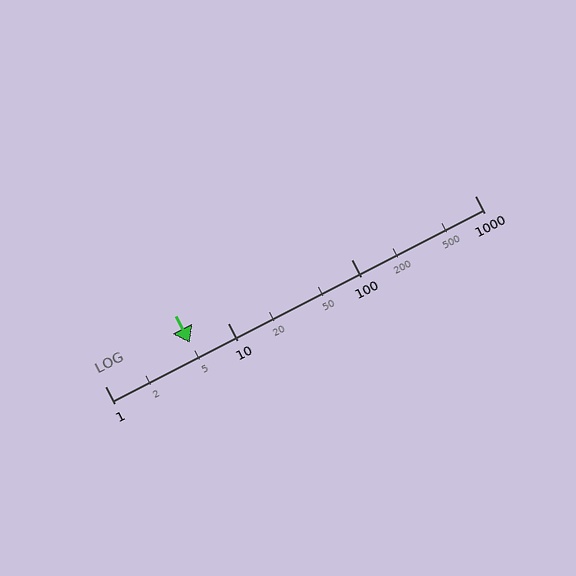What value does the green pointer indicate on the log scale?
The pointer indicates approximately 4.9.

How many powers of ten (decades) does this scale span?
The scale spans 3 decades, from 1 to 1000.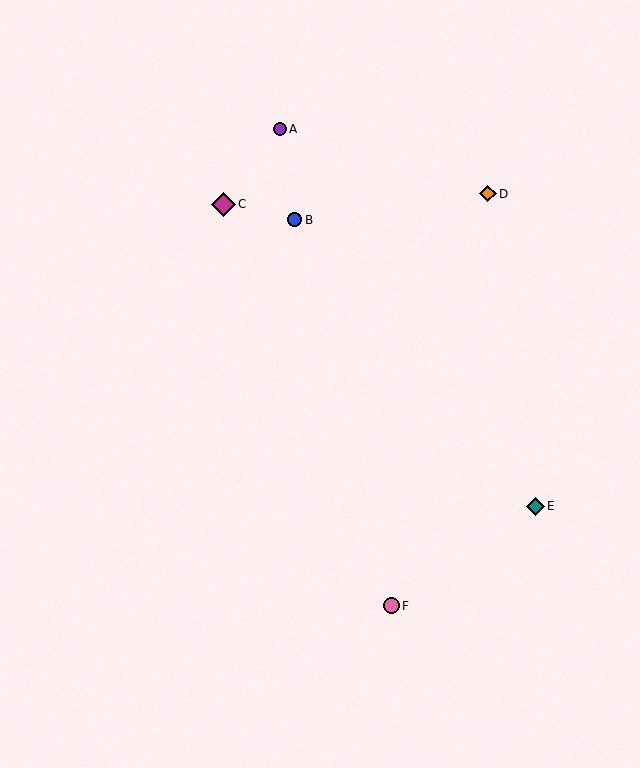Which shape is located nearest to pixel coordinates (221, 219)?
The magenta diamond (labeled C) at (224, 204) is nearest to that location.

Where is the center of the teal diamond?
The center of the teal diamond is at (535, 506).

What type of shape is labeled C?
Shape C is a magenta diamond.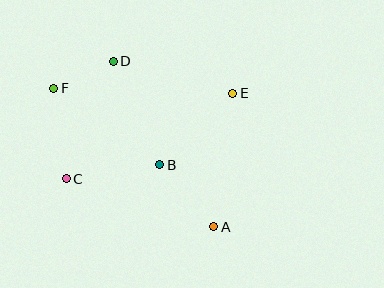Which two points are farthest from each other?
Points A and F are farthest from each other.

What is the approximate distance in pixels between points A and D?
The distance between A and D is approximately 194 pixels.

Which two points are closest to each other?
Points D and F are closest to each other.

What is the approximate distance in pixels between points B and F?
The distance between B and F is approximately 131 pixels.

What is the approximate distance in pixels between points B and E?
The distance between B and E is approximately 102 pixels.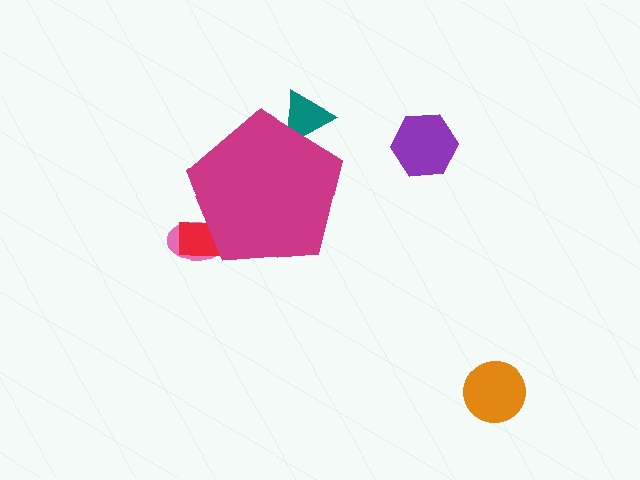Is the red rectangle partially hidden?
Yes, the red rectangle is partially hidden behind the magenta pentagon.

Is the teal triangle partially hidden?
Yes, the teal triangle is partially hidden behind the magenta pentagon.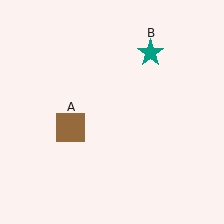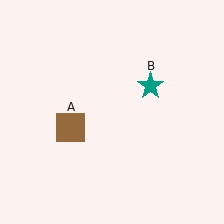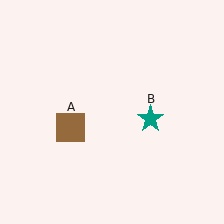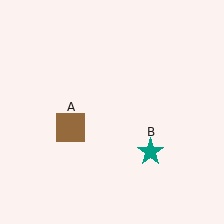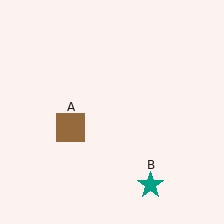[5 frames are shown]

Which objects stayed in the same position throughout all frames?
Brown square (object A) remained stationary.